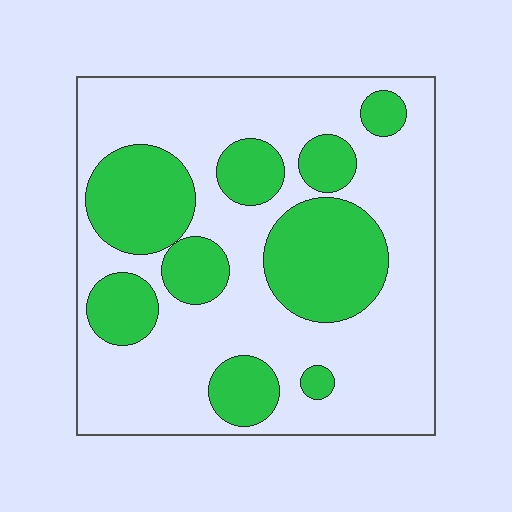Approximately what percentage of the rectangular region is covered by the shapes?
Approximately 35%.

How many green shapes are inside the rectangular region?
9.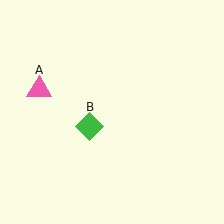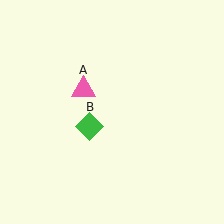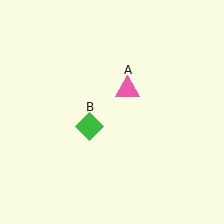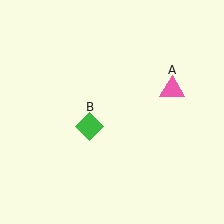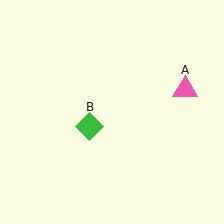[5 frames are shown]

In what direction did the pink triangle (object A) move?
The pink triangle (object A) moved right.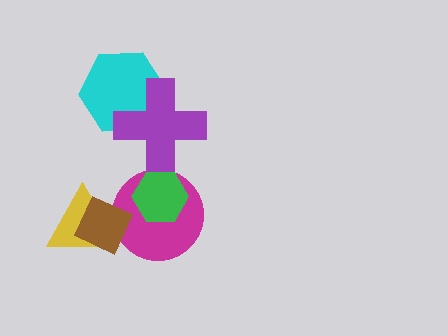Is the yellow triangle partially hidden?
Yes, it is partially covered by another shape.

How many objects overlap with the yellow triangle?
2 objects overlap with the yellow triangle.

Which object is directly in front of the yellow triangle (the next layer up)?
The magenta circle is directly in front of the yellow triangle.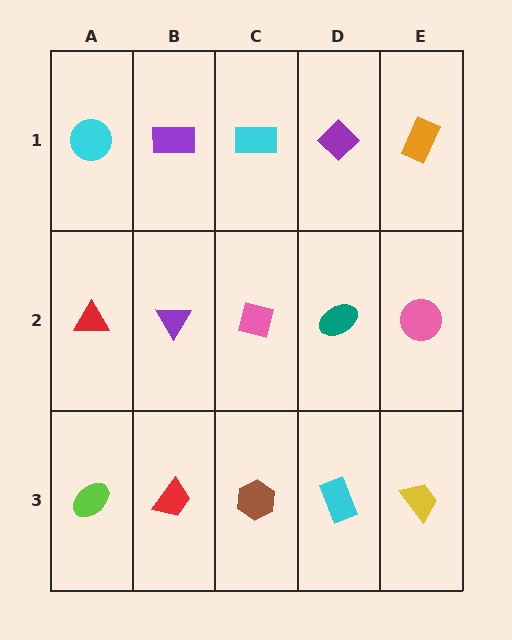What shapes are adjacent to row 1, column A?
A red triangle (row 2, column A), a purple rectangle (row 1, column B).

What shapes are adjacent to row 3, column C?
A pink square (row 2, column C), a red trapezoid (row 3, column B), a cyan rectangle (row 3, column D).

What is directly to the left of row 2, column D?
A pink square.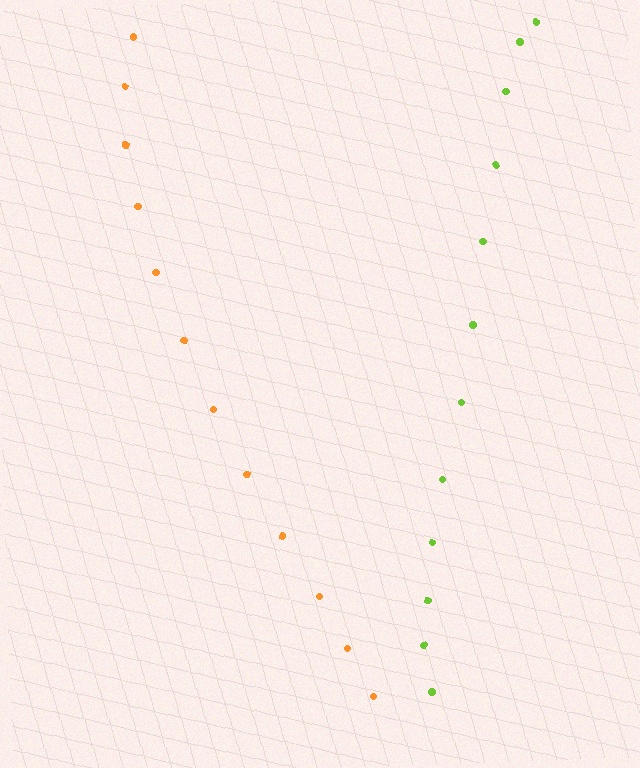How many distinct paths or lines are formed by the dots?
There are 2 distinct paths.